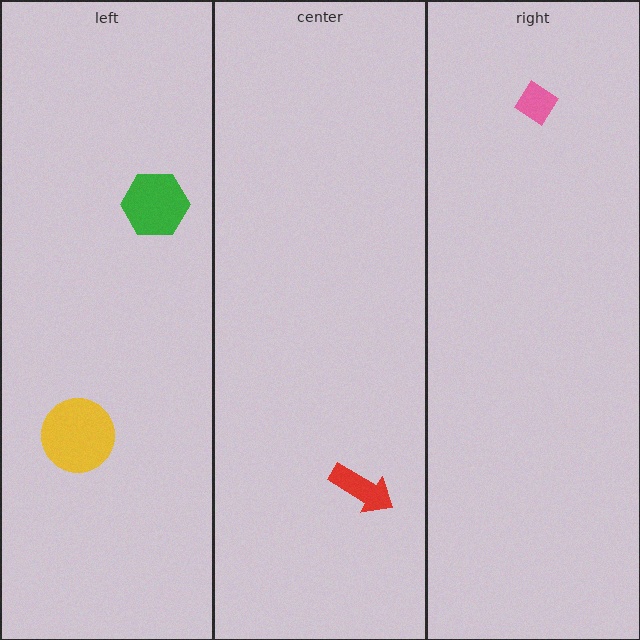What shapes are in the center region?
The red arrow.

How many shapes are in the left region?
2.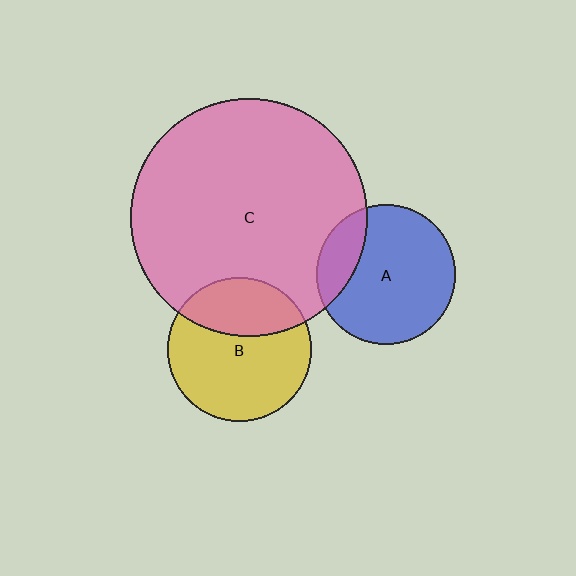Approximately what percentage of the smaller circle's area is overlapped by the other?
Approximately 20%.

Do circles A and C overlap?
Yes.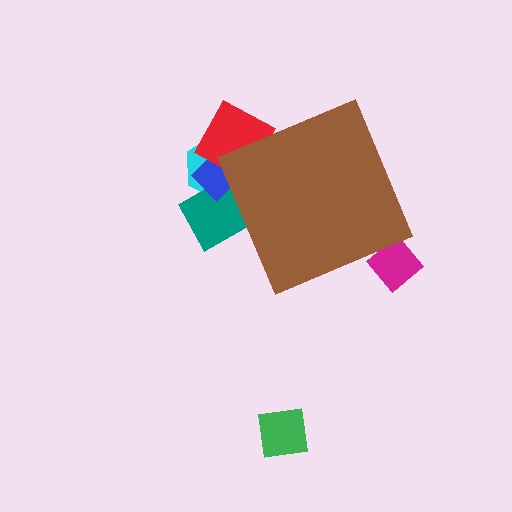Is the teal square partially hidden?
Yes, the teal square is partially hidden behind the brown diamond.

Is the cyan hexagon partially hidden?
Yes, the cyan hexagon is partially hidden behind the brown diamond.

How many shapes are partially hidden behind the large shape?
5 shapes are partially hidden.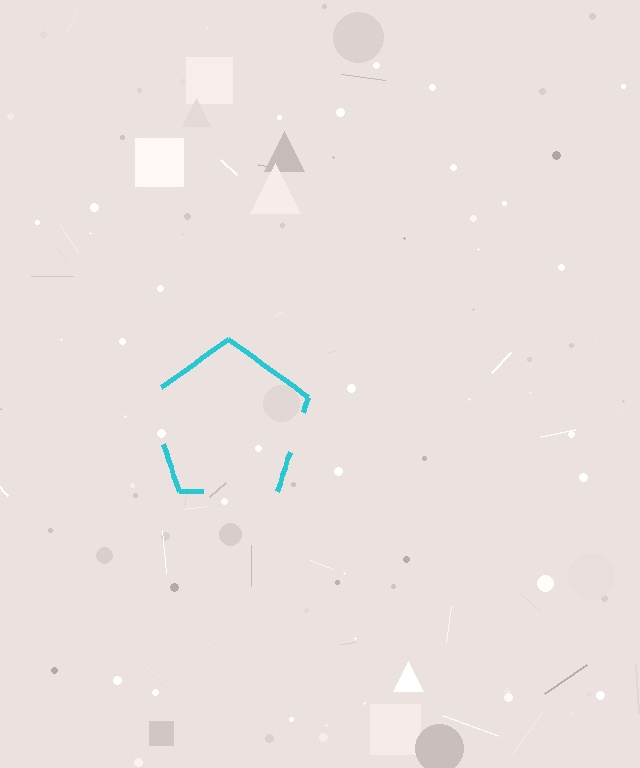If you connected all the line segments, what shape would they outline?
They would outline a pentagon.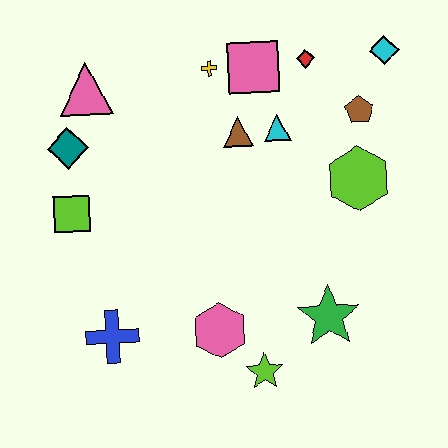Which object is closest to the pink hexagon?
The lime star is closest to the pink hexagon.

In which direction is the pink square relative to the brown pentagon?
The pink square is to the left of the brown pentagon.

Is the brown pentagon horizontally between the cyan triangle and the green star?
No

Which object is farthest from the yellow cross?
The lime star is farthest from the yellow cross.